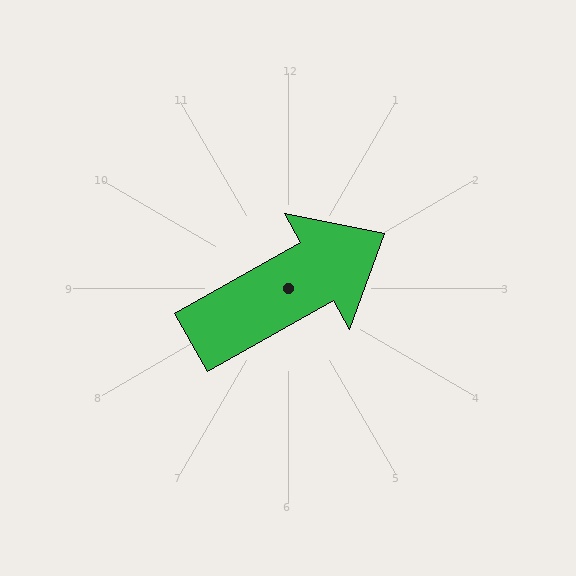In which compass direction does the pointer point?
Northeast.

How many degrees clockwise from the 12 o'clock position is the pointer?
Approximately 61 degrees.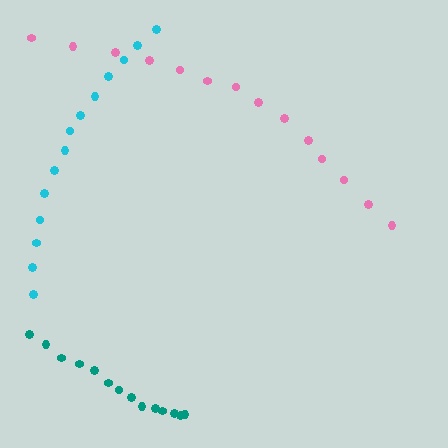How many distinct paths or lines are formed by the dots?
There are 3 distinct paths.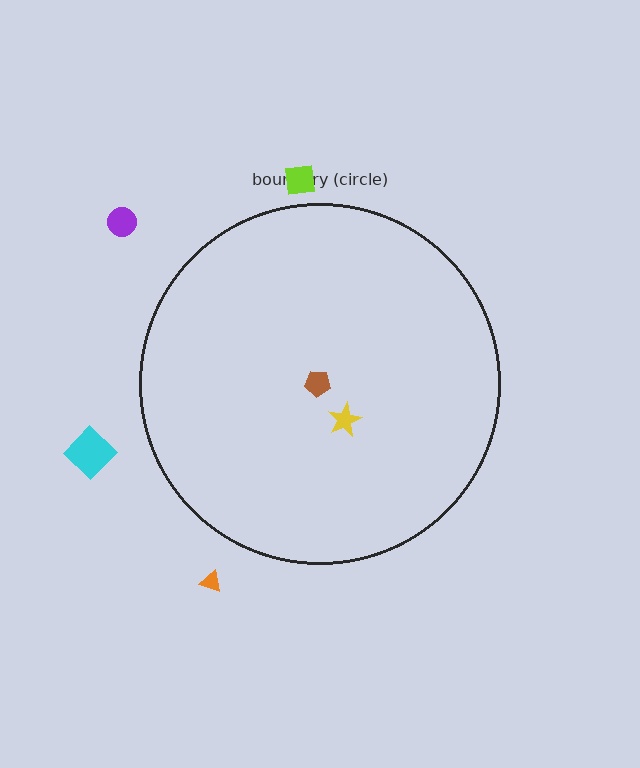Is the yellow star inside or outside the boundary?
Inside.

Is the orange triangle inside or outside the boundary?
Outside.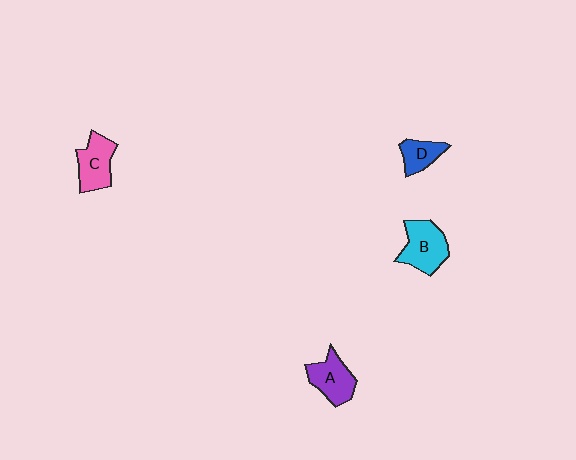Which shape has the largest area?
Shape B (cyan).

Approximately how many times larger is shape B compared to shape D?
Approximately 1.7 times.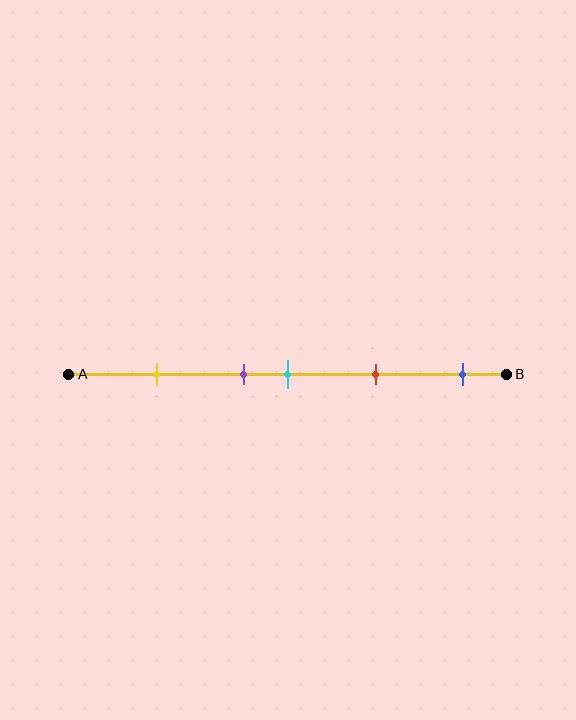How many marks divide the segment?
There are 5 marks dividing the segment.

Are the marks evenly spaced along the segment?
No, the marks are not evenly spaced.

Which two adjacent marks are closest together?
The purple and cyan marks are the closest adjacent pair.